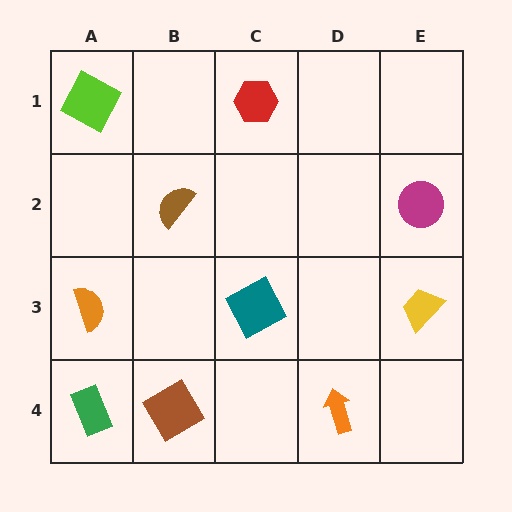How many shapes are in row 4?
3 shapes.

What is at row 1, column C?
A red hexagon.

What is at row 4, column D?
An orange arrow.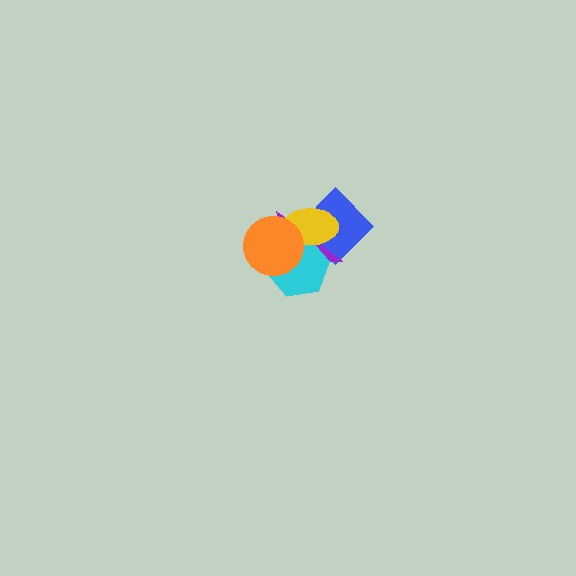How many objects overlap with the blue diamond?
3 objects overlap with the blue diamond.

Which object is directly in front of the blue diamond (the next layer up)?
The purple star is directly in front of the blue diamond.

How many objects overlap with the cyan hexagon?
4 objects overlap with the cyan hexagon.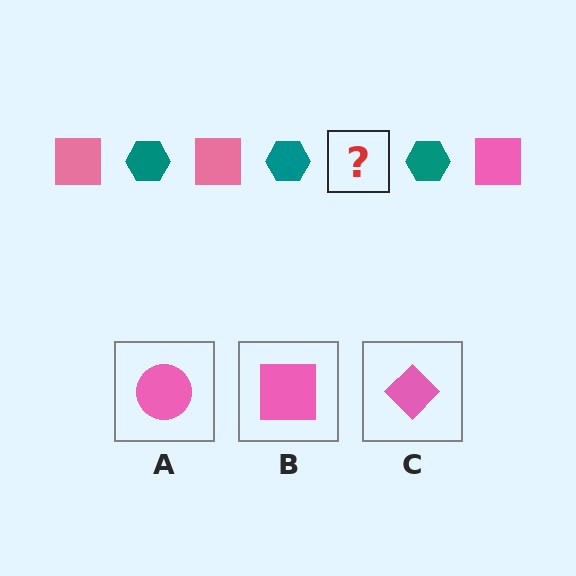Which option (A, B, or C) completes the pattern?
B.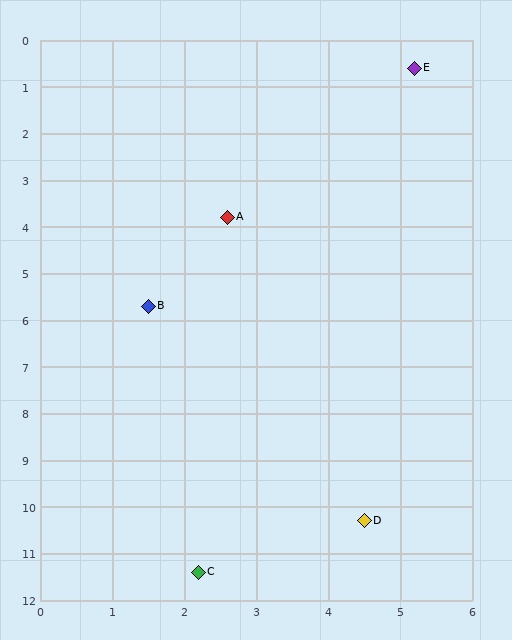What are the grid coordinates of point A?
Point A is at approximately (2.6, 3.8).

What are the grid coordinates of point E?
Point E is at approximately (5.2, 0.6).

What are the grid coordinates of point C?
Point C is at approximately (2.2, 11.4).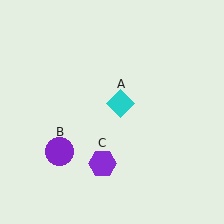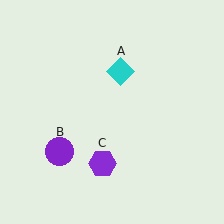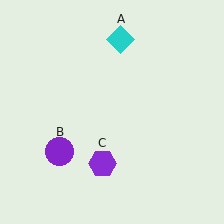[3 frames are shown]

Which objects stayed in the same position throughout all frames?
Purple circle (object B) and purple hexagon (object C) remained stationary.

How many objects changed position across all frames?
1 object changed position: cyan diamond (object A).